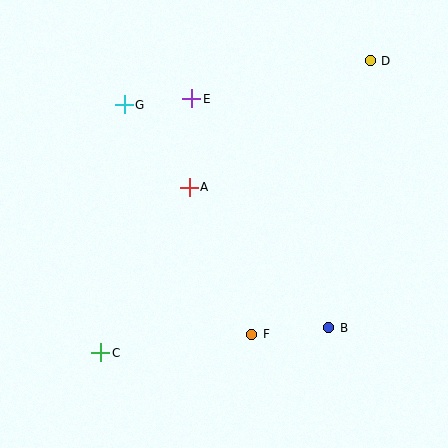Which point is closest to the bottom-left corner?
Point C is closest to the bottom-left corner.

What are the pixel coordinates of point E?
Point E is at (192, 99).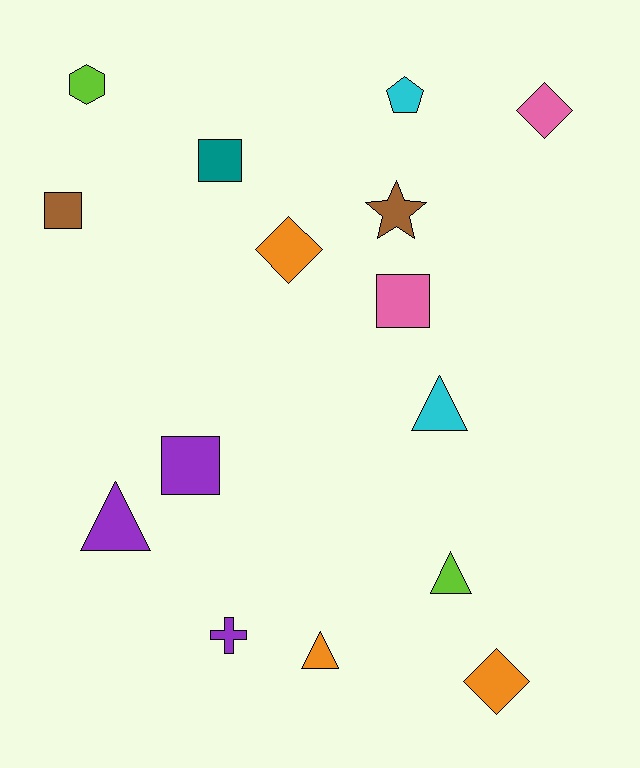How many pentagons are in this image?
There is 1 pentagon.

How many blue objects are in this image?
There are no blue objects.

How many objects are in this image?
There are 15 objects.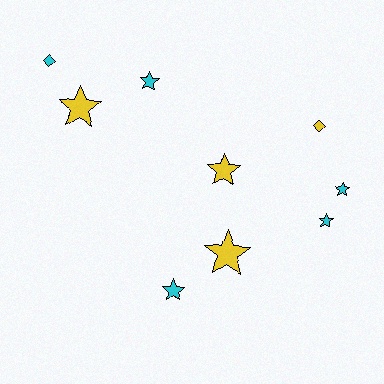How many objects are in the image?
There are 9 objects.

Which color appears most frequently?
Cyan, with 5 objects.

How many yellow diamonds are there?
There is 1 yellow diamond.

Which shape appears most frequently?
Star, with 7 objects.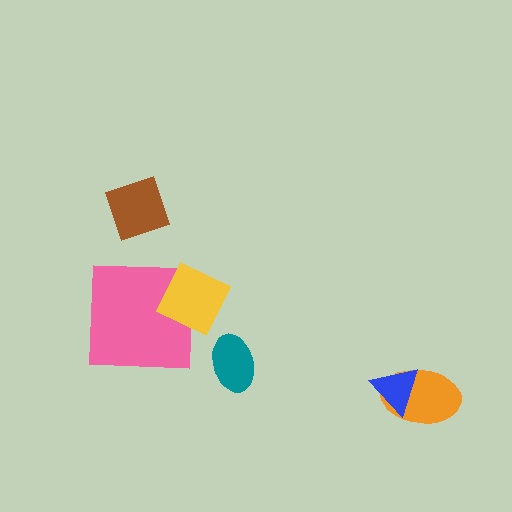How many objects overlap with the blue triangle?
1 object overlaps with the blue triangle.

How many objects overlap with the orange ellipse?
1 object overlaps with the orange ellipse.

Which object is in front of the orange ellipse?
The blue triangle is in front of the orange ellipse.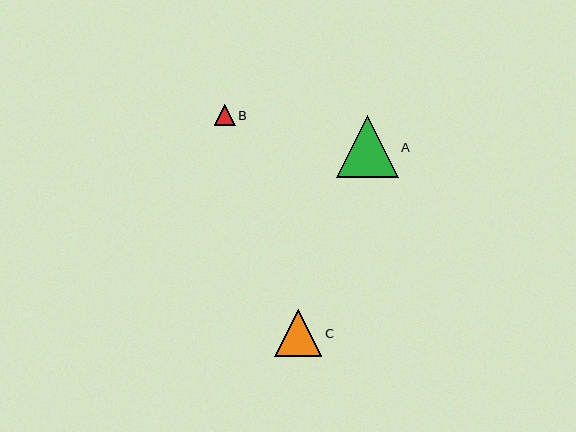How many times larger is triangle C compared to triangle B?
Triangle C is approximately 2.3 times the size of triangle B.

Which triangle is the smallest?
Triangle B is the smallest with a size of approximately 21 pixels.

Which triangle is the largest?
Triangle A is the largest with a size of approximately 62 pixels.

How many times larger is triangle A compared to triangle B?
Triangle A is approximately 3.0 times the size of triangle B.